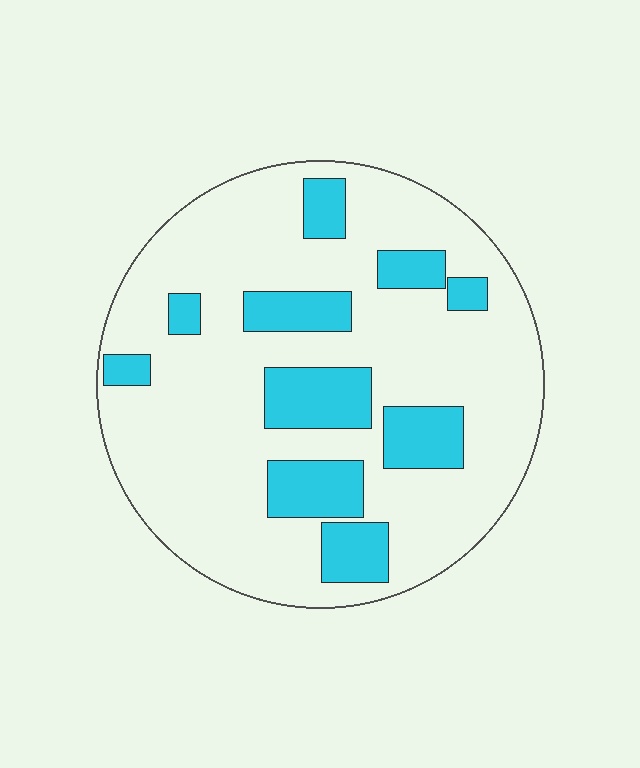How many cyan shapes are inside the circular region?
10.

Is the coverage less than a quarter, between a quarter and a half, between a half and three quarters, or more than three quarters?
Less than a quarter.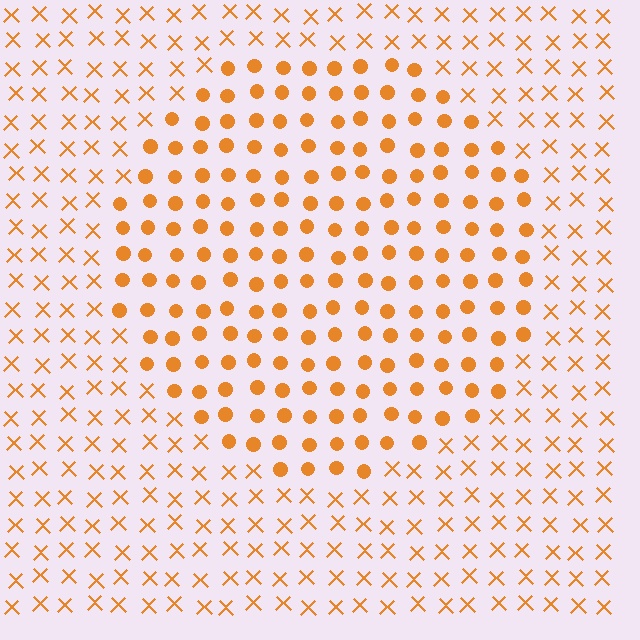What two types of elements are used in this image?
The image uses circles inside the circle region and X marks outside it.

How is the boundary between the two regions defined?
The boundary is defined by a change in element shape: circles inside vs. X marks outside. All elements share the same color and spacing.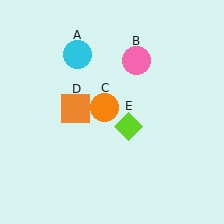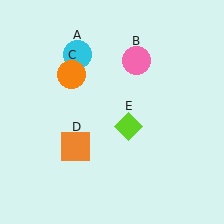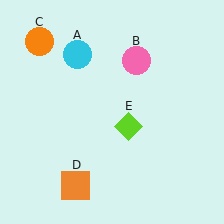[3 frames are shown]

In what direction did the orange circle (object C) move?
The orange circle (object C) moved up and to the left.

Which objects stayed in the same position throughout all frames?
Cyan circle (object A) and pink circle (object B) and lime diamond (object E) remained stationary.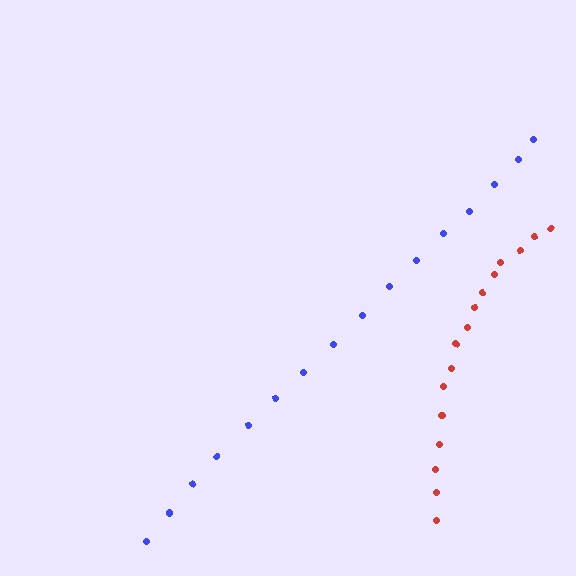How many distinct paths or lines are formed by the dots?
There are 2 distinct paths.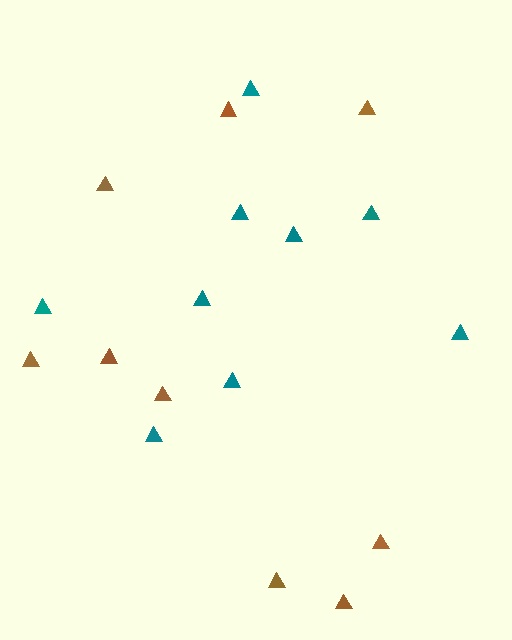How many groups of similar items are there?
There are 2 groups: one group of teal triangles (9) and one group of brown triangles (9).